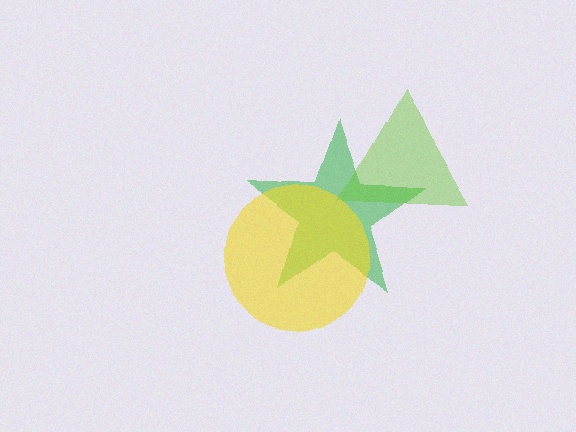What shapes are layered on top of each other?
The layered shapes are: a green star, a yellow circle, a lime triangle.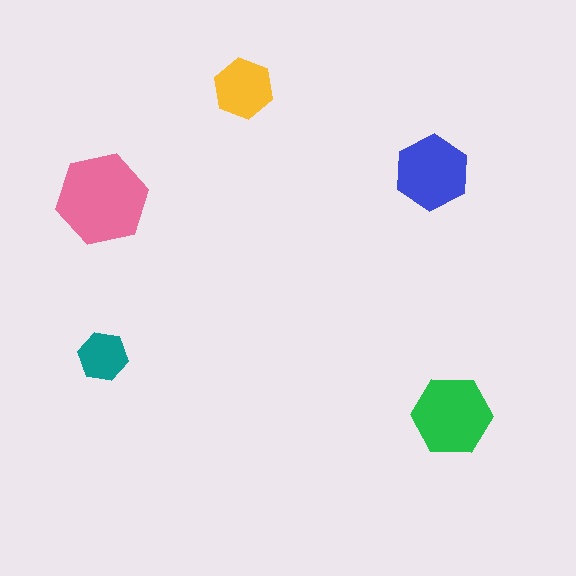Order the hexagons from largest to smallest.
the pink one, the green one, the blue one, the yellow one, the teal one.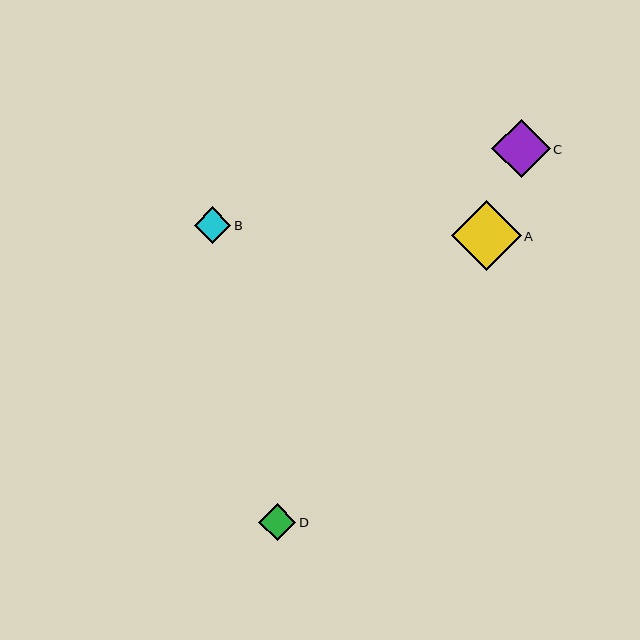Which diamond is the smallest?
Diamond B is the smallest with a size of approximately 36 pixels.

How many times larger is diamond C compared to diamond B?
Diamond C is approximately 1.6 times the size of diamond B.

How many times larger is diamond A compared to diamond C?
Diamond A is approximately 1.2 times the size of diamond C.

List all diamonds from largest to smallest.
From largest to smallest: A, C, D, B.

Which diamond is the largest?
Diamond A is the largest with a size of approximately 70 pixels.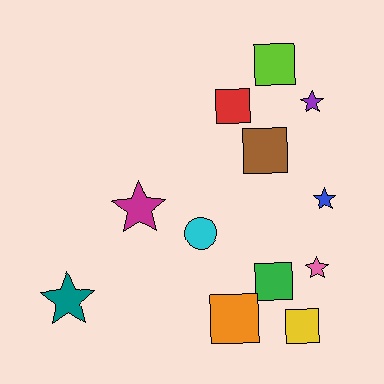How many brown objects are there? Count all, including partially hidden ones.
There is 1 brown object.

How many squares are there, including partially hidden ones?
There are 6 squares.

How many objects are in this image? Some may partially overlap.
There are 12 objects.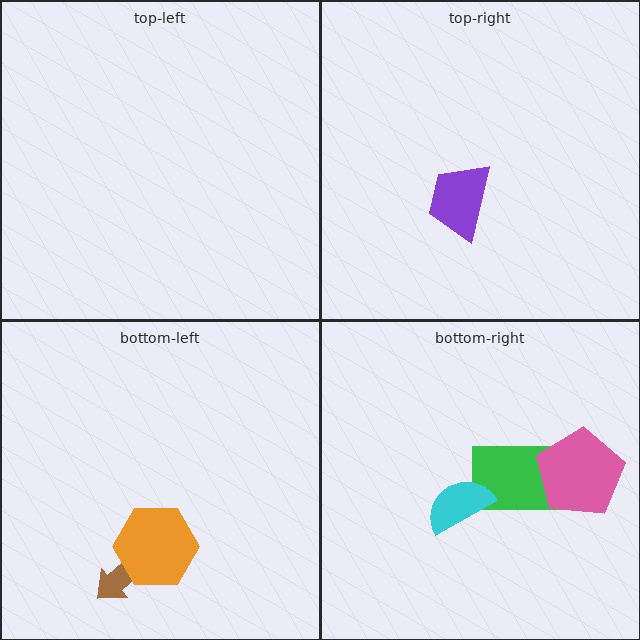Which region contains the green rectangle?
The bottom-right region.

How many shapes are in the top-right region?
1.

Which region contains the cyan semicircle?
The bottom-right region.